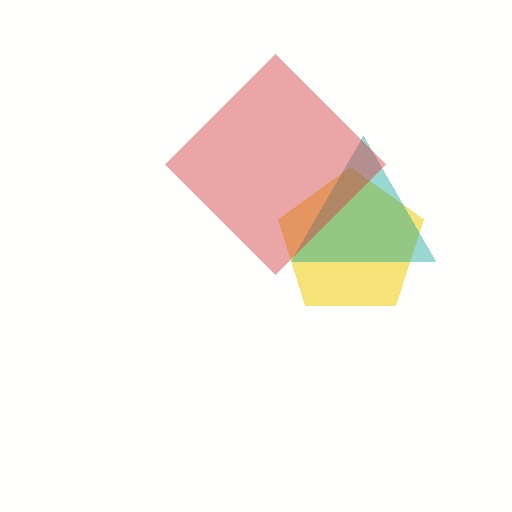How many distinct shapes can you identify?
There are 3 distinct shapes: a yellow pentagon, a teal triangle, a red diamond.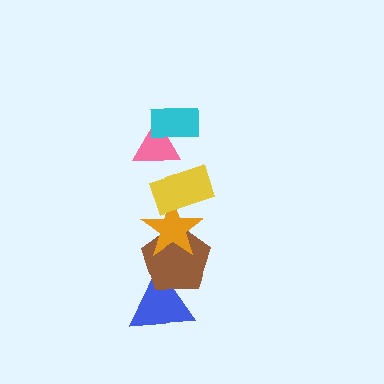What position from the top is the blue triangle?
The blue triangle is 6th from the top.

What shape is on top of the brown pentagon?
The orange star is on top of the brown pentagon.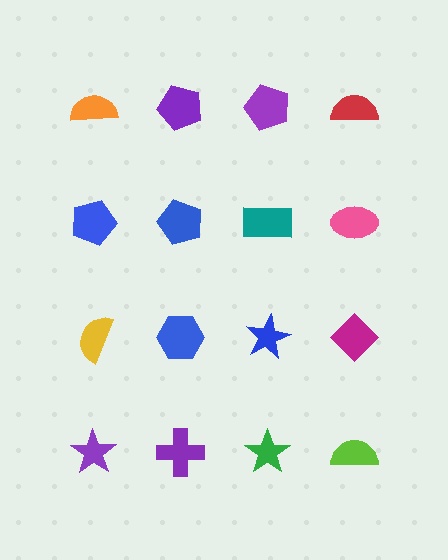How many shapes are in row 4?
4 shapes.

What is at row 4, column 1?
A purple star.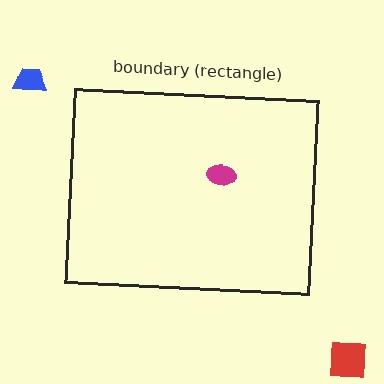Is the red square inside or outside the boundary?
Outside.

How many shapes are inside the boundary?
1 inside, 2 outside.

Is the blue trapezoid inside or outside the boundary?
Outside.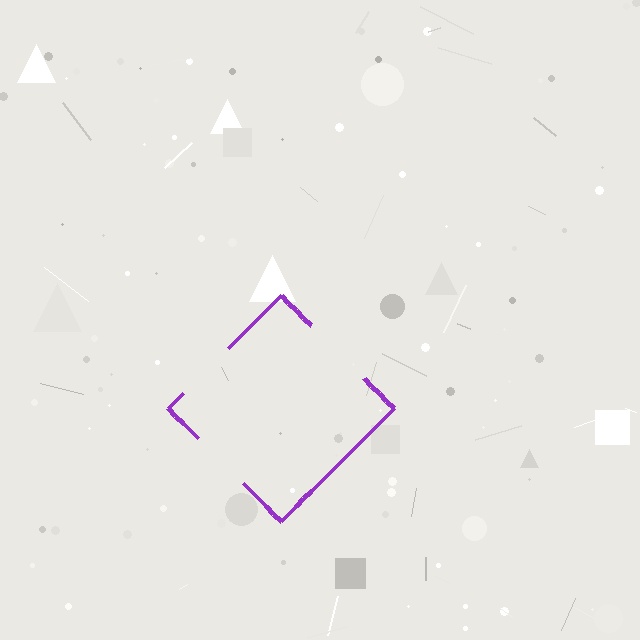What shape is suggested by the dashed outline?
The dashed outline suggests a diamond.